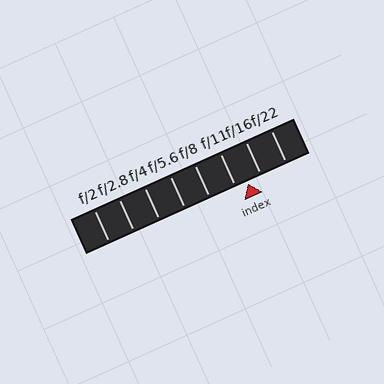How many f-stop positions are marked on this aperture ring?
There are 8 f-stop positions marked.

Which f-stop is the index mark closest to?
The index mark is closest to f/11.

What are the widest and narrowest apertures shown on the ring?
The widest aperture shown is f/2 and the narrowest is f/22.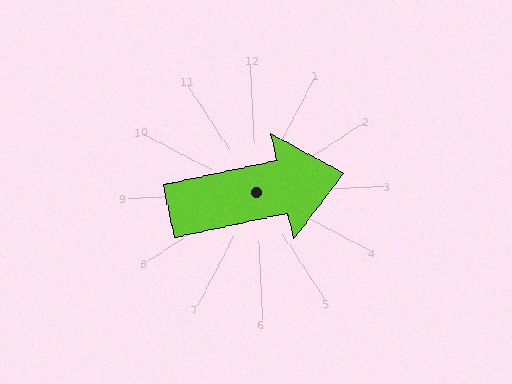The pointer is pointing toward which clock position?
Roughly 3 o'clock.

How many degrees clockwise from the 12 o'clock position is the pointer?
Approximately 81 degrees.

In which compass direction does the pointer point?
East.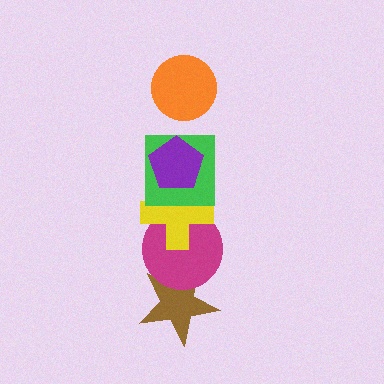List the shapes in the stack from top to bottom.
From top to bottom: the orange circle, the purple pentagon, the green square, the yellow cross, the magenta circle, the brown star.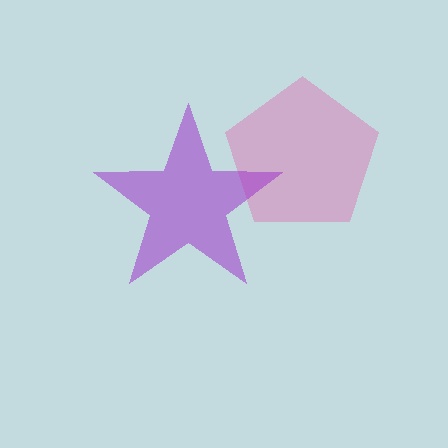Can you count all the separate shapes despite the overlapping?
Yes, there are 2 separate shapes.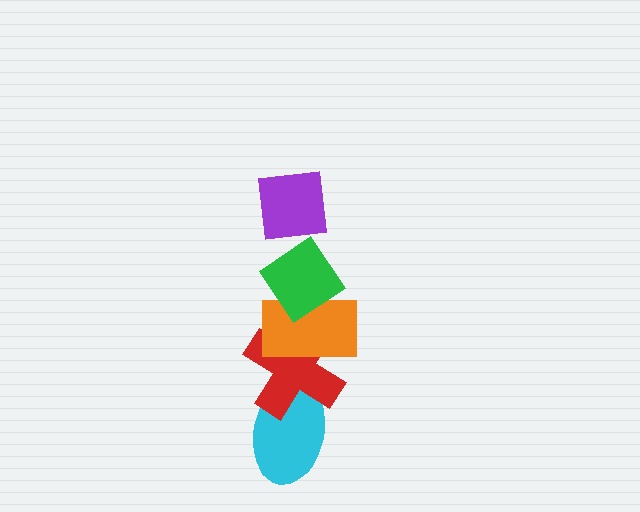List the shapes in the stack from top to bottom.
From top to bottom: the purple square, the green diamond, the orange rectangle, the red cross, the cyan ellipse.